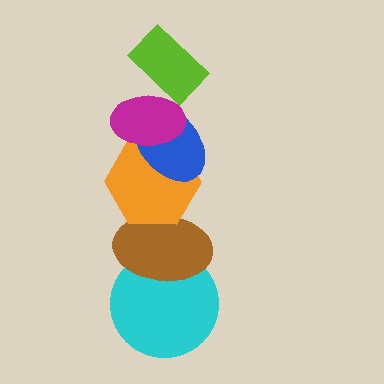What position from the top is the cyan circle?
The cyan circle is 6th from the top.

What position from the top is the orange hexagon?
The orange hexagon is 4th from the top.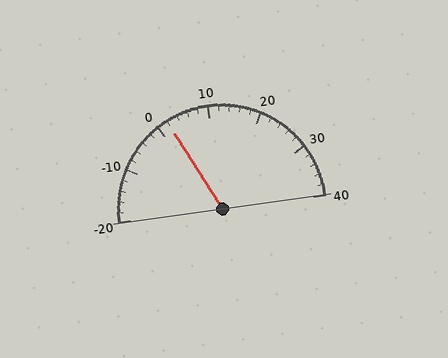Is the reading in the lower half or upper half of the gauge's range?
The reading is in the lower half of the range (-20 to 40).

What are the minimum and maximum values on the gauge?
The gauge ranges from -20 to 40.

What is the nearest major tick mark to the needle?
The nearest major tick mark is 0.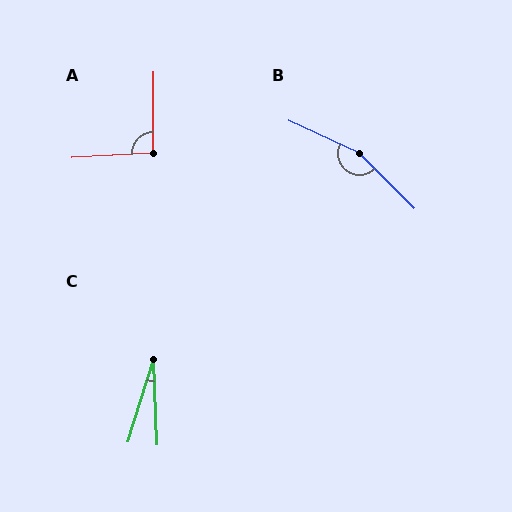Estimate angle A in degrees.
Approximately 93 degrees.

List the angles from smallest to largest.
C (19°), A (93°), B (160°).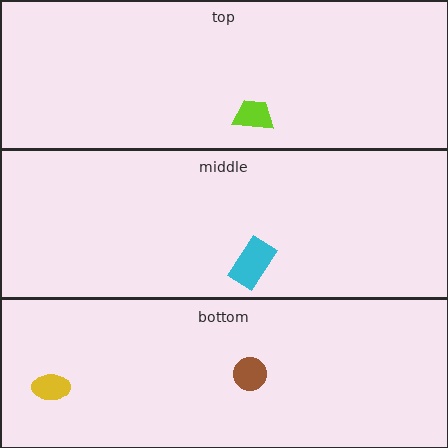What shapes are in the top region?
The lime trapezoid.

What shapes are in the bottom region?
The brown circle, the yellow ellipse.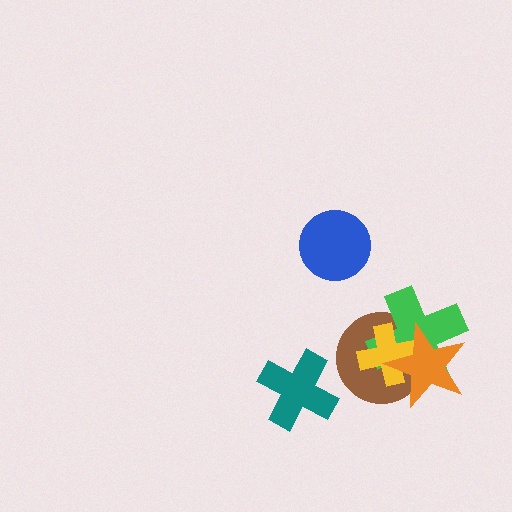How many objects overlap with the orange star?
3 objects overlap with the orange star.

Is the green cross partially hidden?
Yes, it is partially covered by another shape.